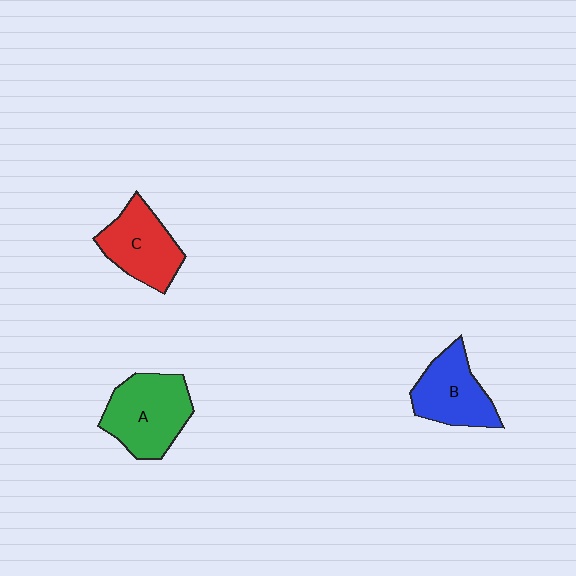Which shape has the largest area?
Shape A (green).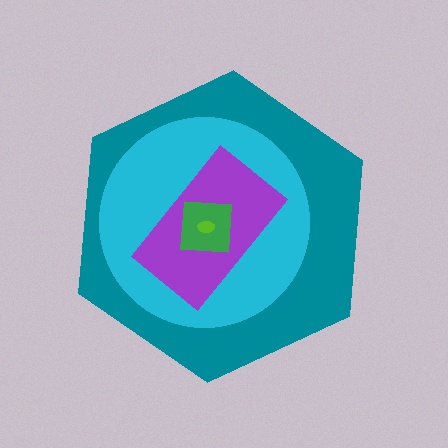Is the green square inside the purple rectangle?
Yes.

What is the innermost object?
The lime ellipse.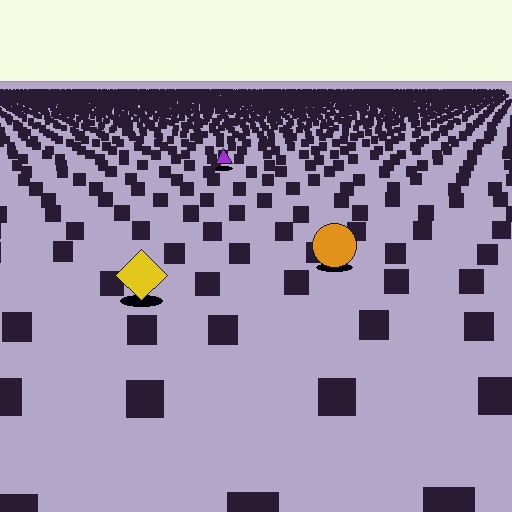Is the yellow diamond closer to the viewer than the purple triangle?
Yes. The yellow diamond is closer — you can tell from the texture gradient: the ground texture is coarser near it.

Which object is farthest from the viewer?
The purple triangle is farthest from the viewer. It appears smaller and the ground texture around it is denser.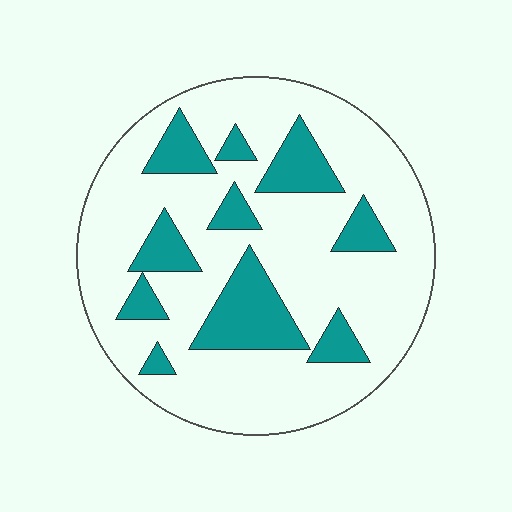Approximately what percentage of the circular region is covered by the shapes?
Approximately 25%.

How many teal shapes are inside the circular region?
10.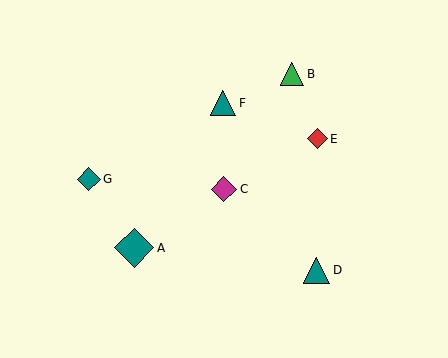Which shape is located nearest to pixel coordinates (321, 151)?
The red diamond (labeled E) at (317, 139) is nearest to that location.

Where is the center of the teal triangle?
The center of the teal triangle is at (317, 270).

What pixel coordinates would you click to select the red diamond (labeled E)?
Click at (317, 139) to select the red diamond E.